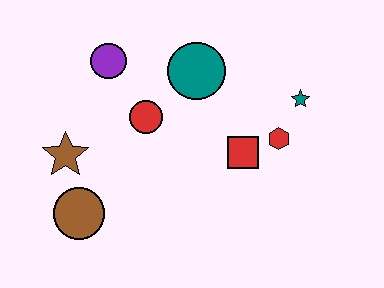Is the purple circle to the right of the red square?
No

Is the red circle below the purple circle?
Yes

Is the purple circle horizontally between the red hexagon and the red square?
No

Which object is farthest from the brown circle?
The teal star is farthest from the brown circle.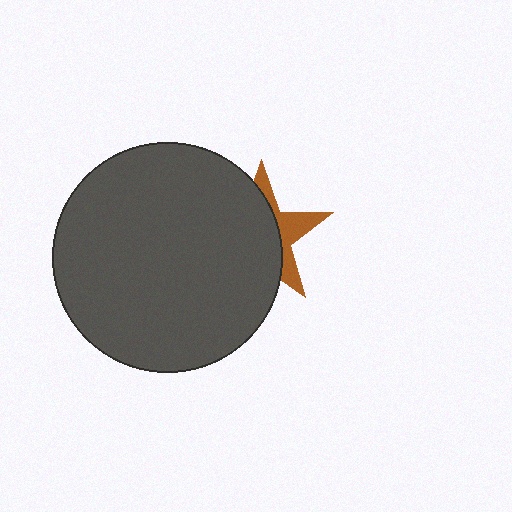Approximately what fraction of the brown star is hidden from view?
Roughly 67% of the brown star is hidden behind the dark gray circle.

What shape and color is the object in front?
The object in front is a dark gray circle.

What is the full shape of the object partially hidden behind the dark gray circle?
The partially hidden object is a brown star.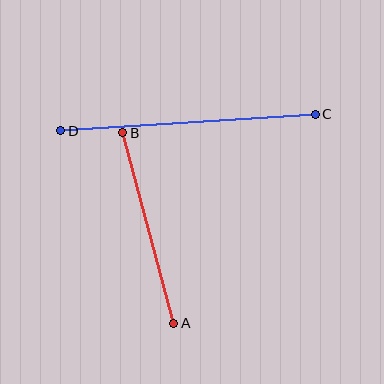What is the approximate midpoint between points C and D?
The midpoint is at approximately (188, 122) pixels.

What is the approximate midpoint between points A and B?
The midpoint is at approximately (148, 228) pixels.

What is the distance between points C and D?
The distance is approximately 255 pixels.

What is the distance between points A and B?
The distance is approximately 197 pixels.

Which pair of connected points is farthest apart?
Points C and D are farthest apart.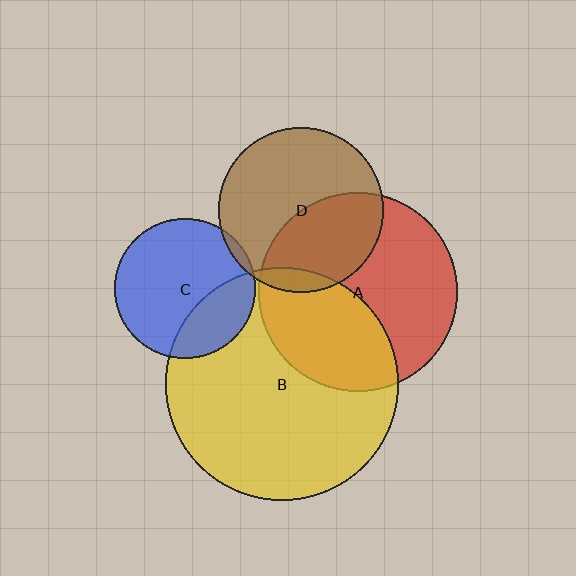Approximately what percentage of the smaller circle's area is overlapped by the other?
Approximately 40%.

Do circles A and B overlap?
Yes.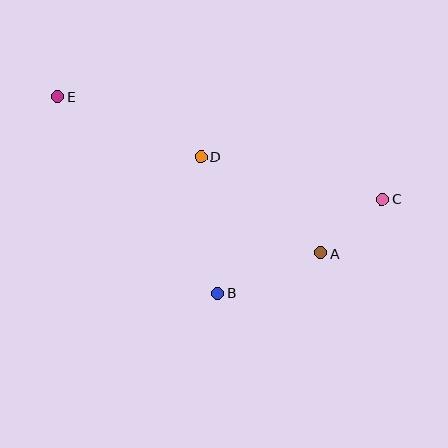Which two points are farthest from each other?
Points C and E are farthest from each other.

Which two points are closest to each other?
Points A and C are closest to each other.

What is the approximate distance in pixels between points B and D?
The distance between B and D is approximately 138 pixels.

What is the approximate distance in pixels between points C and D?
The distance between C and D is approximately 187 pixels.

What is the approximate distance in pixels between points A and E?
The distance between A and E is approximately 306 pixels.